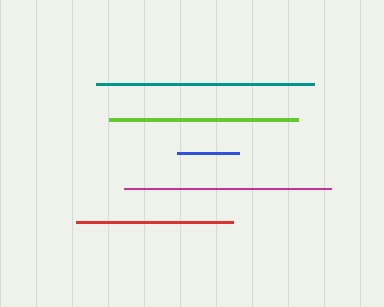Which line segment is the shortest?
The blue line is the shortest at approximately 62 pixels.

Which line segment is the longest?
The teal line is the longest at approximately 218 pixels.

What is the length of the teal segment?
The teal segment is approximately 218 pixels long.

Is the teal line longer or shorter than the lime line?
The teal line is longer than the lime line.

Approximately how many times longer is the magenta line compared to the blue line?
The magenta line is approximately 3.3 times the length of the blue line.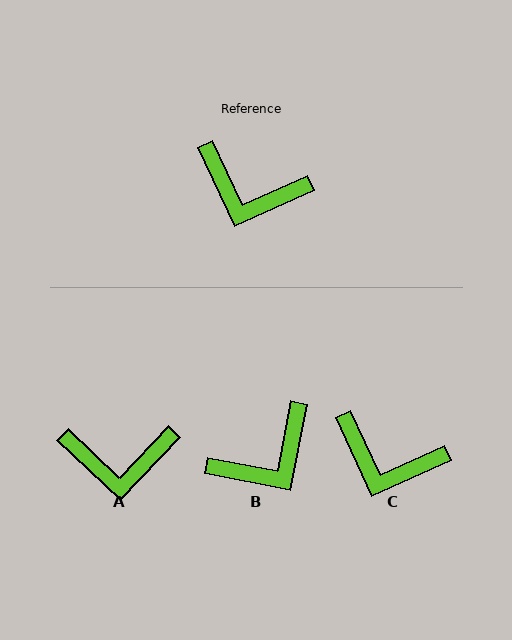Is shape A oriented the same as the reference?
No, it is off by about 22 degrees.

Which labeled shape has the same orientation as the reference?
C.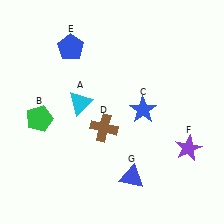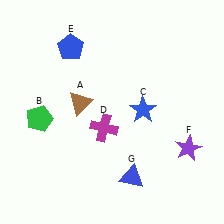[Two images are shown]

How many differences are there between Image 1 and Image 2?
There are 2 differences between the two images.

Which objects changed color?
A changed from cyan to brown. D changed from brown to magenta.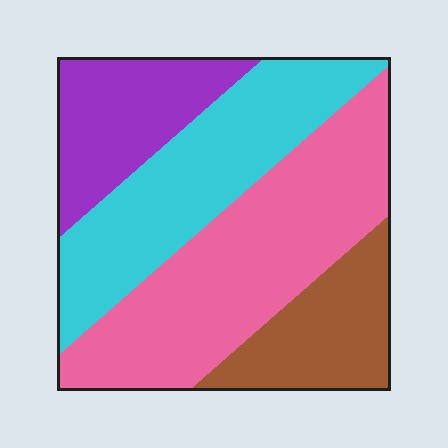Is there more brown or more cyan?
Cyan.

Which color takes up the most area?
Pink, at roughly 40%.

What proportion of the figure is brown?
Brown takes up less than a quarter of the figure.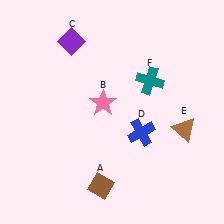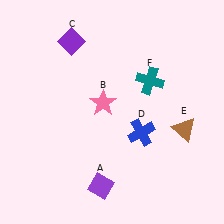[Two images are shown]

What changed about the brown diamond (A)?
In Image 1, A is brown. In Image 2, it changed to purple.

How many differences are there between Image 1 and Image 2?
There is 1 difference between the two images.